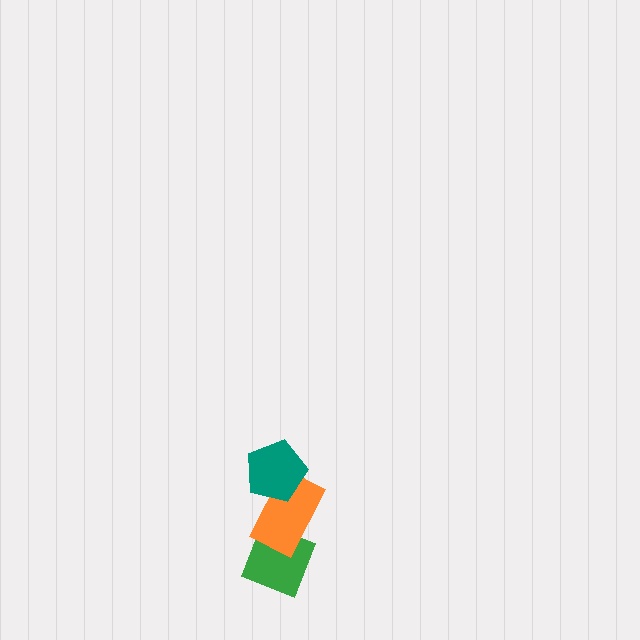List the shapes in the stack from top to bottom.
From top to bottom: the teal pentagon, the orange rectangle, the green diamond.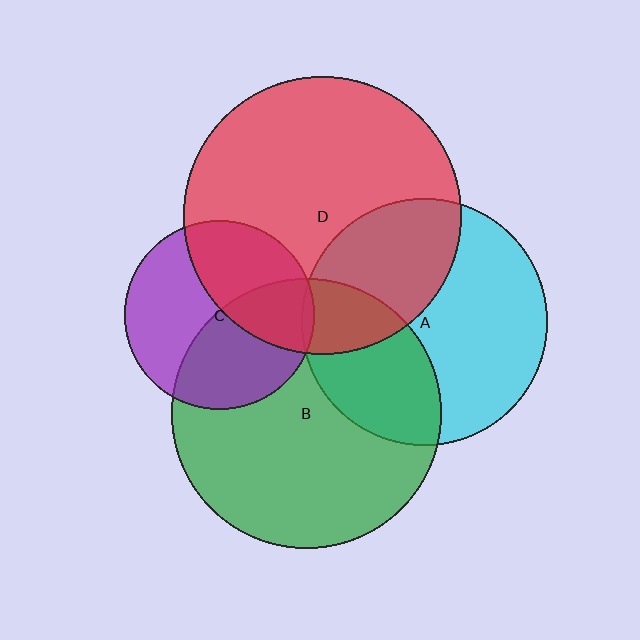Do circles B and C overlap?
Yes.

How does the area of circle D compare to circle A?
Approximately 1.3 times.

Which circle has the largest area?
Circle D (red).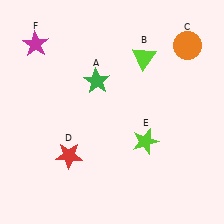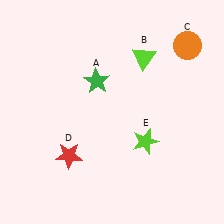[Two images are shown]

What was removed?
The magenta star (F) was removed in Image 2.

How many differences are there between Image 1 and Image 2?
There is 1 difference between the two images.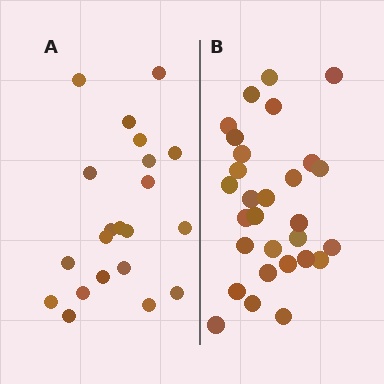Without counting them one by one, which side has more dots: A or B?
Region B (the right region) has more dots.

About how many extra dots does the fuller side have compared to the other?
Region B has roughly 8 or so more dots than region A.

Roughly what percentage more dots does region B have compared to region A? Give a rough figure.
About 40% more.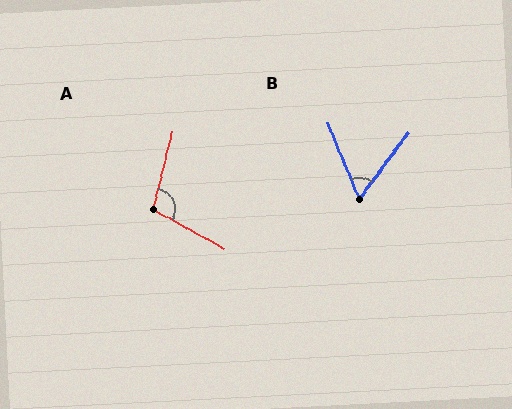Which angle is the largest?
A, at approximately 105 degrees.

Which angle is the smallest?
B, at approximately 59 degrees.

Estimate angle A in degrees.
Approximately 105 degrees.